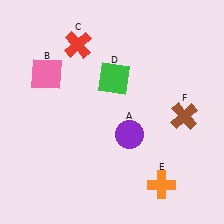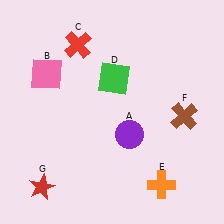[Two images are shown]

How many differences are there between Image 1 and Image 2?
There is 1 difference between the two images.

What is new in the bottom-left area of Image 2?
A red star (G) was added in the bottom-left area of Image 2.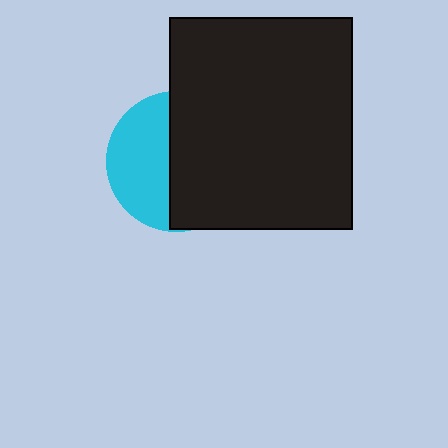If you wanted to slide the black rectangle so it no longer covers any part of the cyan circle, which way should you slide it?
Slide it right — that is the most direct way to separate the two shapes.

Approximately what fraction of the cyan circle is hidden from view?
Roughly 56% of the cyan circle is hidden behind the black rectangle.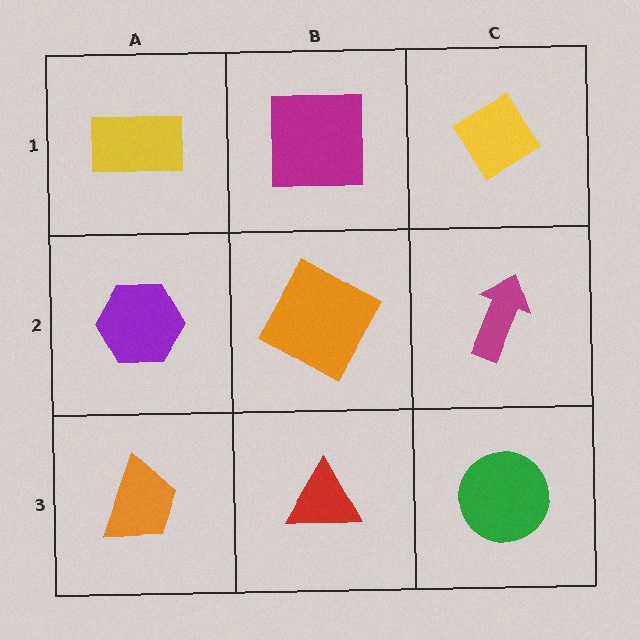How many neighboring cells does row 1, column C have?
2.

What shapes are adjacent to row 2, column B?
A magenta square (row 1, column B), a red triangle (row 3, column B), a purple hexagon (row 2, column A), a magenta arrow (row 2, column C).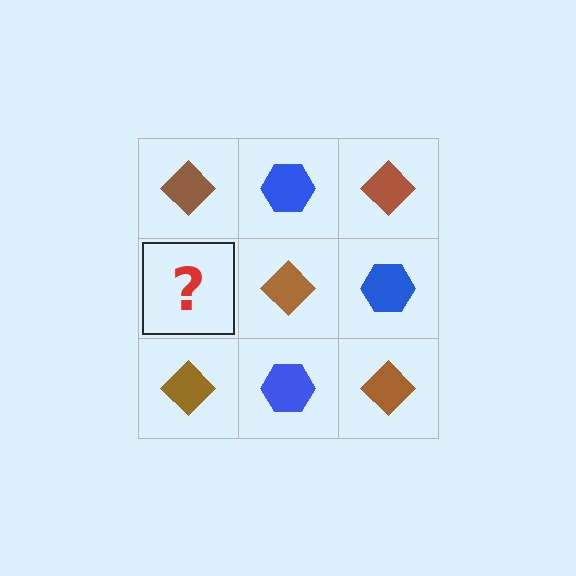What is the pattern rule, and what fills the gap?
The rule is that it alternates brown diamond and blue hexagon in a checkerboard pattern. The gap should be filled with a blue hexagon.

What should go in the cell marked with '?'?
The missing cell should contain a blue hexagon.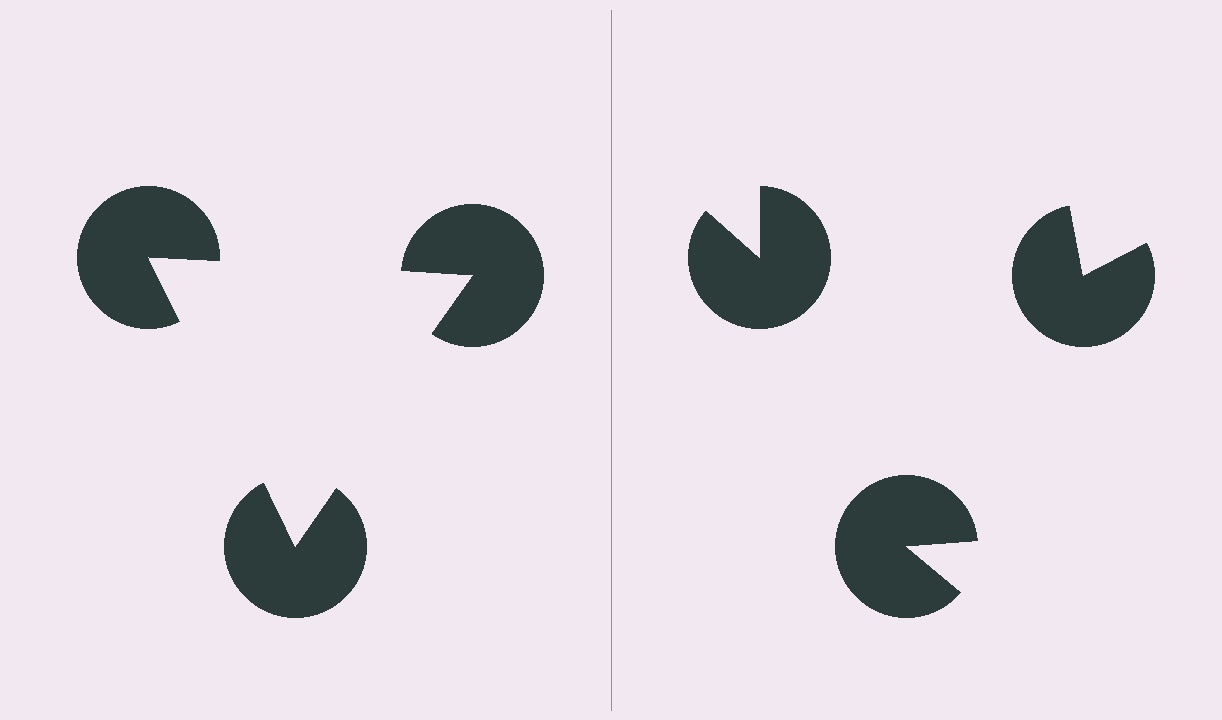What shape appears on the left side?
An illusory triangle.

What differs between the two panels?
The pac-man discs are positioned identically on both sides; only the wedge orientations differ. On the left they align to a triangle; on the right they are misaligned.